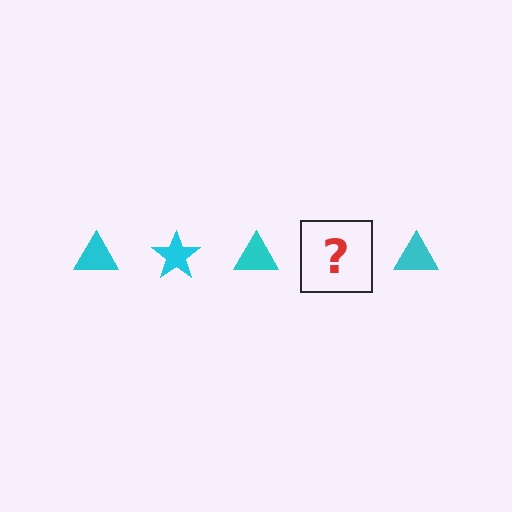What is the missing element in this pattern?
The missing element is a cyan star.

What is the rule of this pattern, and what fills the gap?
The rule is that the pattern cycles through triangle, star shapes in cyan. The gap should be filled with a cyan star.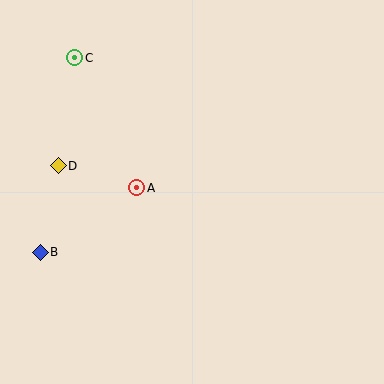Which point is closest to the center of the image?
Point A at (137, 188) is closest to the center.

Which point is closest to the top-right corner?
Point A is closest to the top-right corner.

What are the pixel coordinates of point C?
Point C is at (75, 58).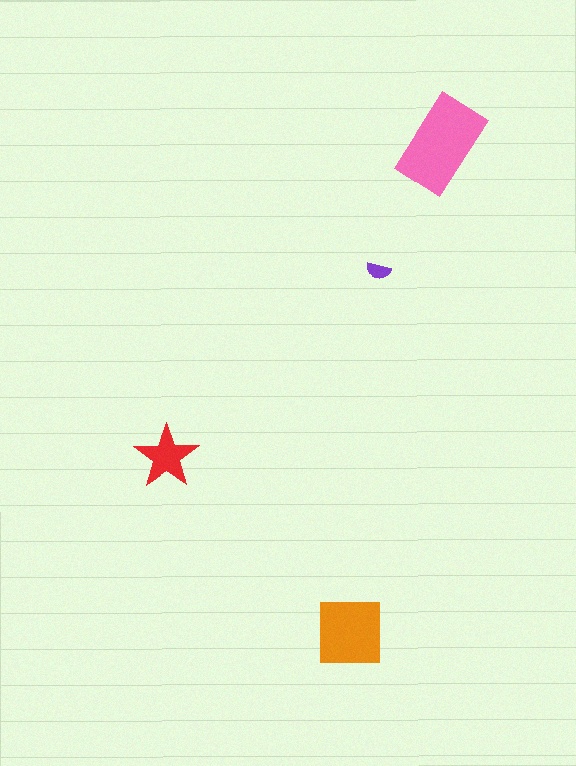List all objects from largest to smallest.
The pink rectangle, the orange square, the red star, the purple semicircle.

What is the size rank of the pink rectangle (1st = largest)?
1st.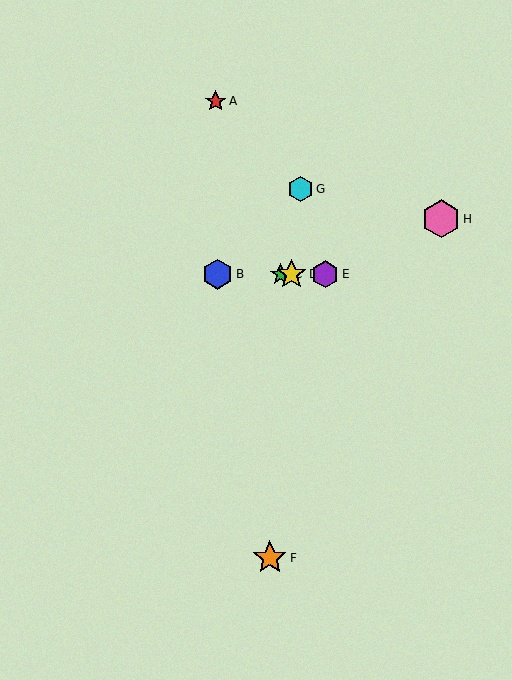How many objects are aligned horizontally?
4 objects (B, C, D, E) are aligned horizontally.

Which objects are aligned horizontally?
Objects B, C, D, E are aligned horizontally.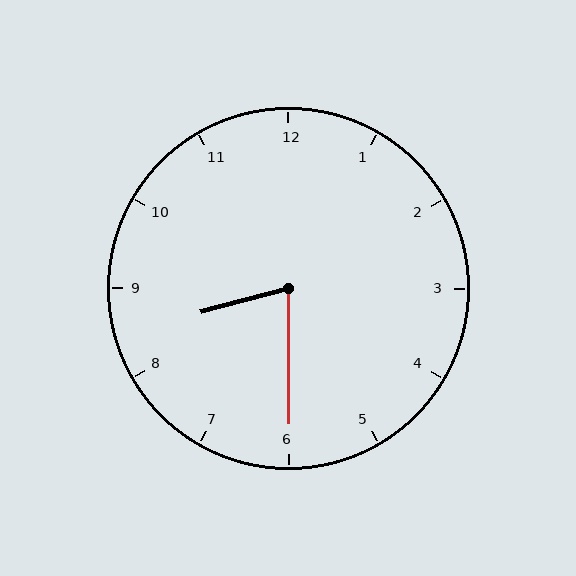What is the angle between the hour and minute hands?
Approximately 75 degrees.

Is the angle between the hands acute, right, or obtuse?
It is acute.